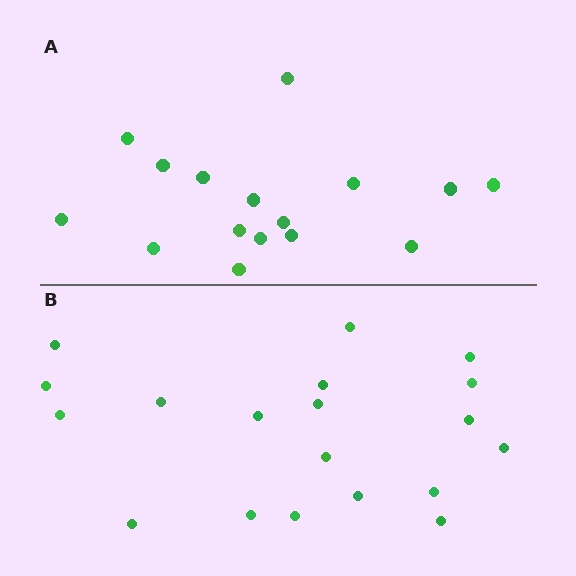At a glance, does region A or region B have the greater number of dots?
Region B (the bottom region) has more dots.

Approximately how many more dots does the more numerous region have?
Region B has just a few more — roughly 2 or 3 more dots than region A.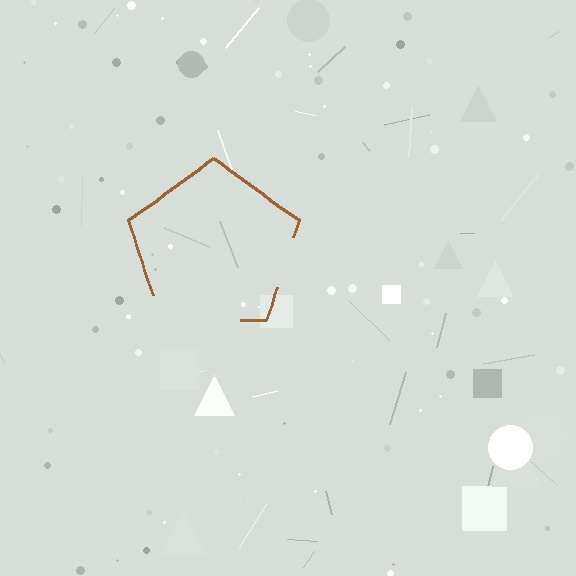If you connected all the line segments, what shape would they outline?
They would outline a pentagon.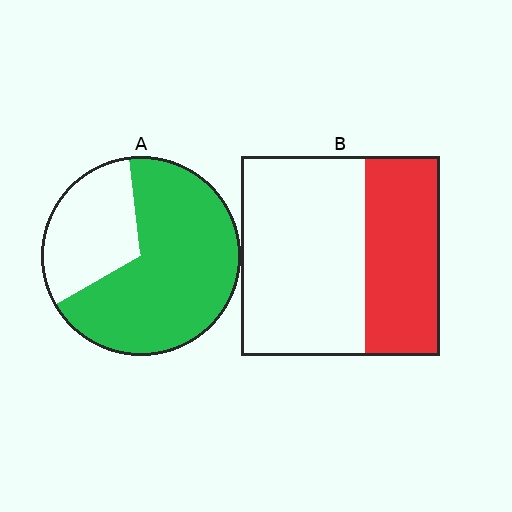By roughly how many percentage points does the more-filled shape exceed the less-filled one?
By roughly 30 percentage points (A over B).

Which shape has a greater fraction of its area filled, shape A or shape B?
Shape A.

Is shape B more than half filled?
No.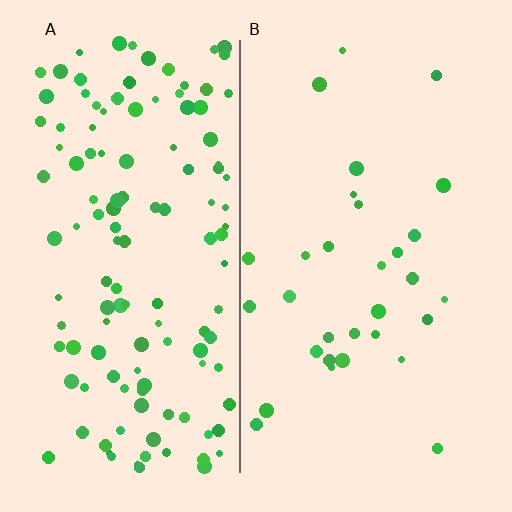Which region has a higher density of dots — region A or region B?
A (the left).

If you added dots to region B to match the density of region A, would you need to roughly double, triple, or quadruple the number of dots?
Approximately quadruple.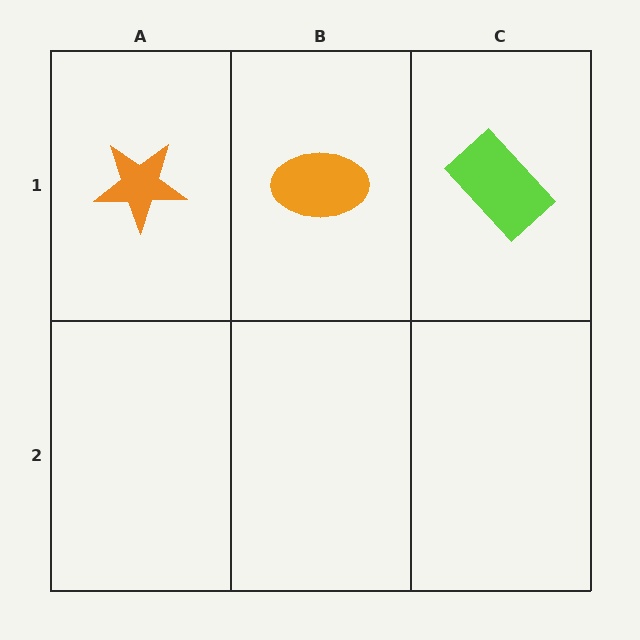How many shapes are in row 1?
3 shapes.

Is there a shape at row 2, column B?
No, that cell is empty.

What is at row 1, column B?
An orange ellipse.